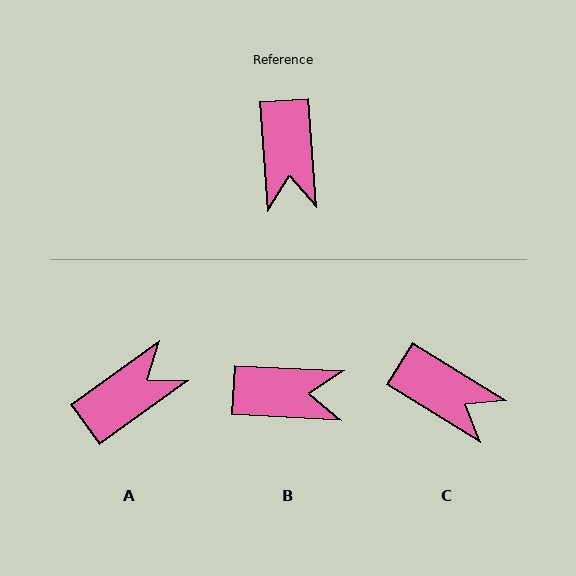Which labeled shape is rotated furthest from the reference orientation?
A, about 122 degrees away.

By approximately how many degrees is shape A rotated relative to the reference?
Approximately 122 degrees counter-clockwise.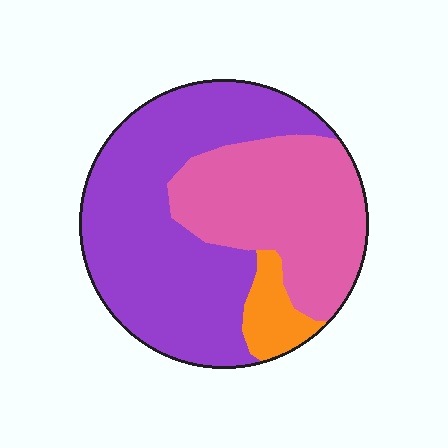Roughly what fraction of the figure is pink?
Pink takes up about three eighths (3/8) of the figure.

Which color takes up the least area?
Orange, at roughly 10%.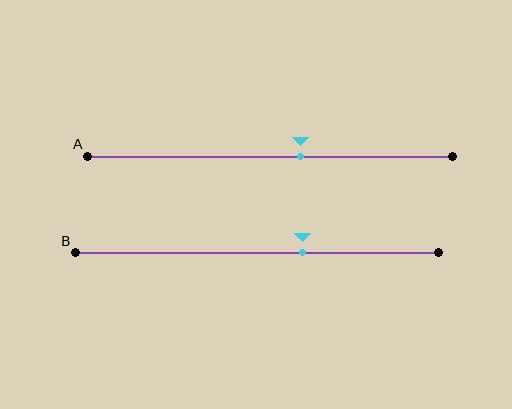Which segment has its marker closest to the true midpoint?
Segment A has its marker closest to the true midpoint.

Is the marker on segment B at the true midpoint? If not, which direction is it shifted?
No, the marker on segment B is shifted to the right by about 12% of the segment length.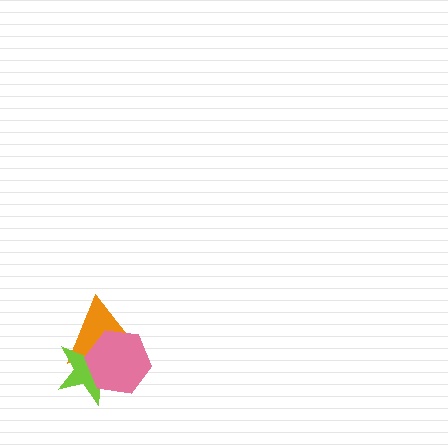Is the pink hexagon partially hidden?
No, no other shape covers it.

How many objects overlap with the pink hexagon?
2 objects overlap with the pink hexagon.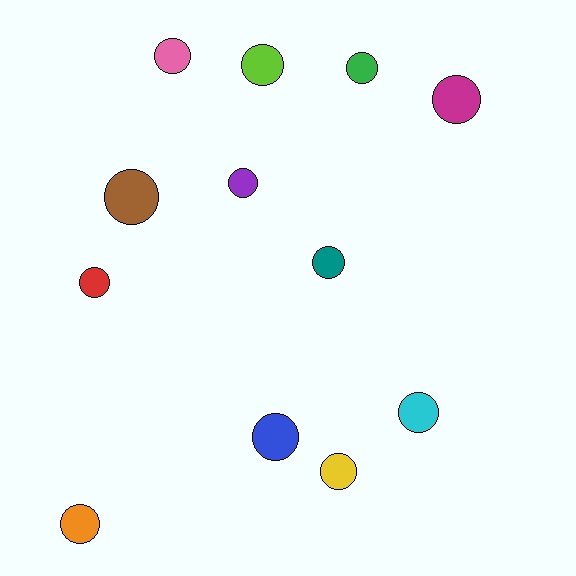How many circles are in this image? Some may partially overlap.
There are 12 circles.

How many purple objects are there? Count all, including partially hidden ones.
There is 1 purple object.